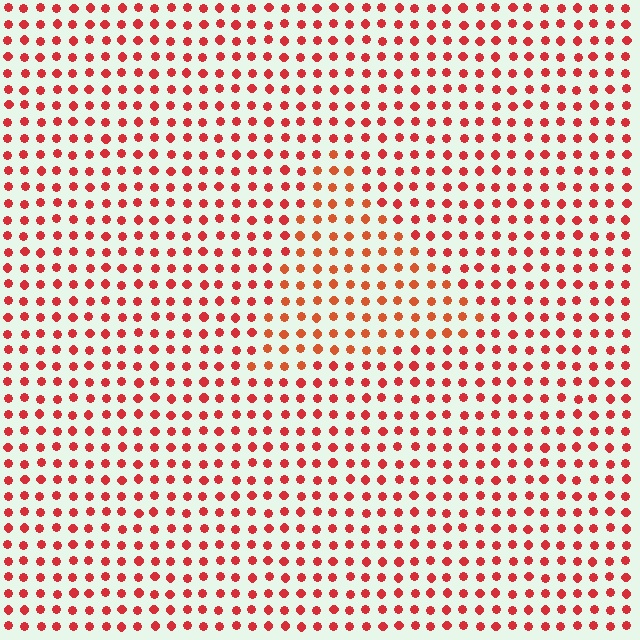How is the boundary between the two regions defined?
The boundary is defined purely by a slight shift in hue (about 19 degrees). Spacing, size, and orientation are identical on both sides.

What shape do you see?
I see a triangle.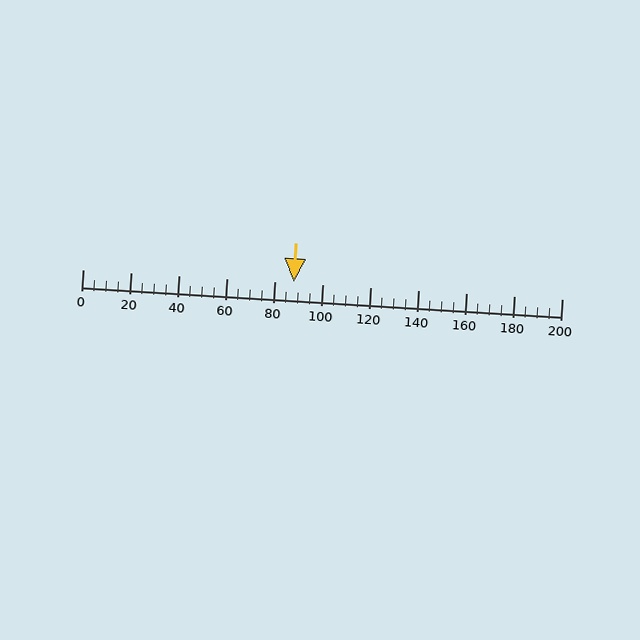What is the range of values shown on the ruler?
The ruler shows values from 0 to 200.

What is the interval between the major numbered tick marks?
The major tick marks are spaced 20 units apart.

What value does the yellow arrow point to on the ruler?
The yellow arrow points to approximately 88.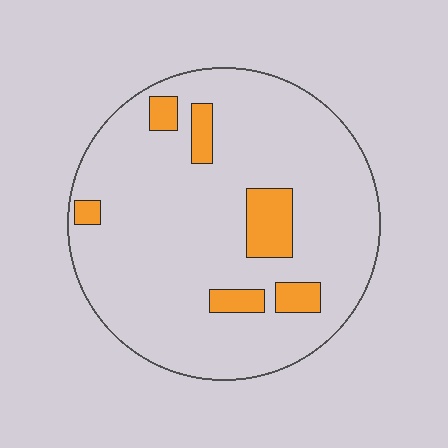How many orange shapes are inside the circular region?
6.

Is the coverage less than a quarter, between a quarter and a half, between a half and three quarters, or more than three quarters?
Less than a quarter.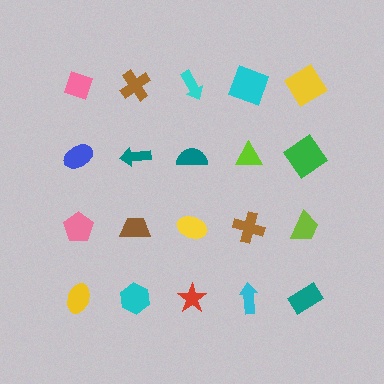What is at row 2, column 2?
A teal arrow.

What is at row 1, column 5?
A yellow diamond.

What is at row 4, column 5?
A teal rectangle.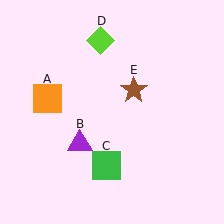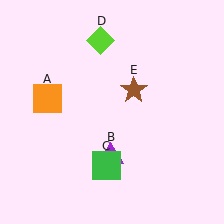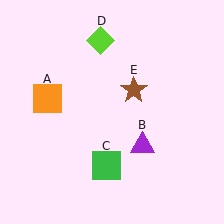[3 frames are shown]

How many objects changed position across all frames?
1 object changed position: purple triangle (object B).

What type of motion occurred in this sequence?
The purple triangle (object B) rotated counterclockwise around the center of the scene.